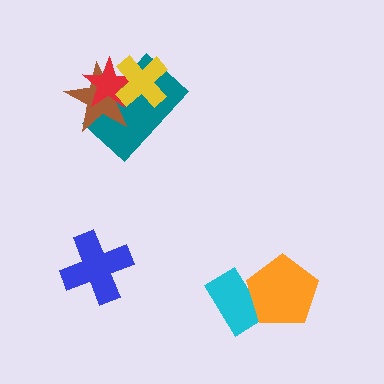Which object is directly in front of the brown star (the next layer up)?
The red star is directly in front of the brown star.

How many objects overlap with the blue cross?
0 objects overlap with the blue cross.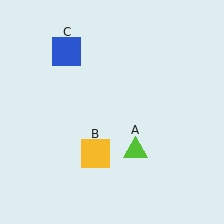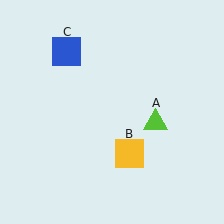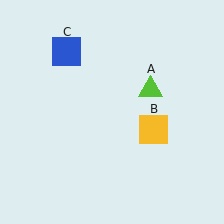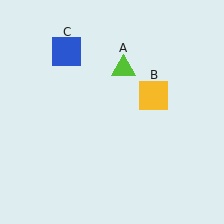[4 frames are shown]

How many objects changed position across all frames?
2 objects changed position: lime triangle (object A), yellow square (object B).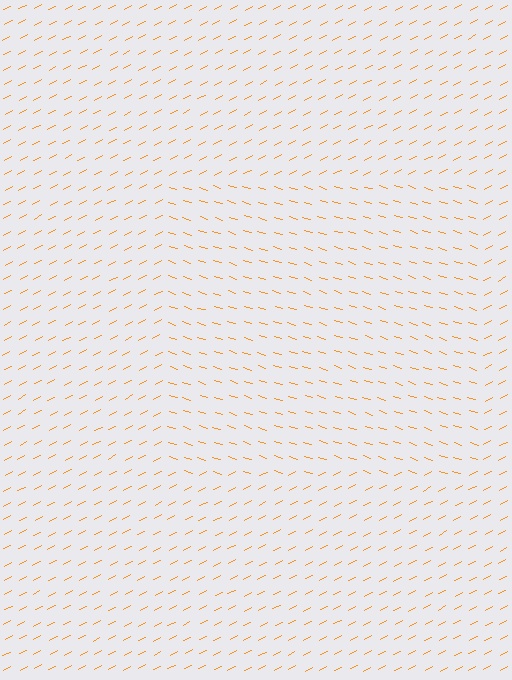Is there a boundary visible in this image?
Yes, there is a texture boundary formed by a change in line orientation.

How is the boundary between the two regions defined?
The boundary is defined purely by a change in line orientation (approximately 45 degrees difference). All lines are the same color and thickness.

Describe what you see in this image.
The image is filled with small orange line segments. A rectangle region in the image has lines oriented differently from the surrounding lines, creating a visible texture boundary.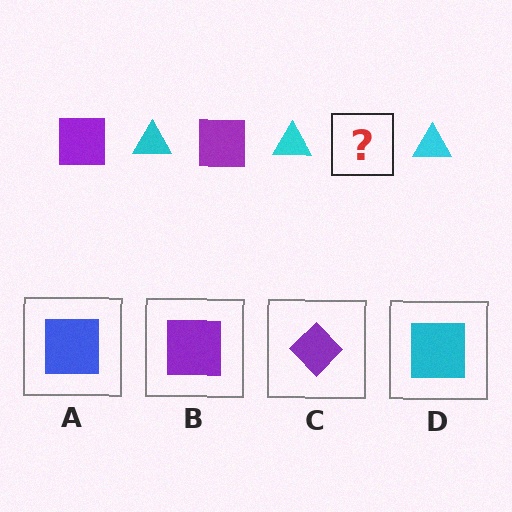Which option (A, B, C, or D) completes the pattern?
B.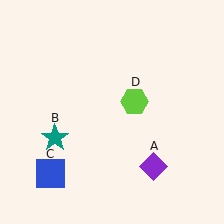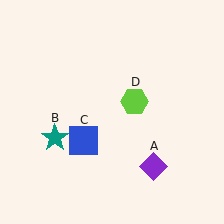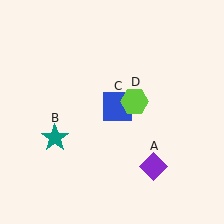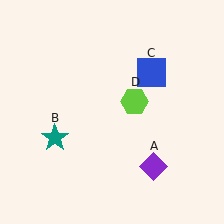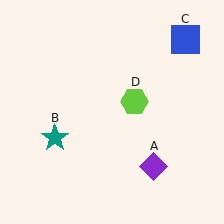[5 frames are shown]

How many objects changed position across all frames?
1 object changed position: blue square (object C).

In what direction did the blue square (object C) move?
The blue square (object C) moved up and to the right.